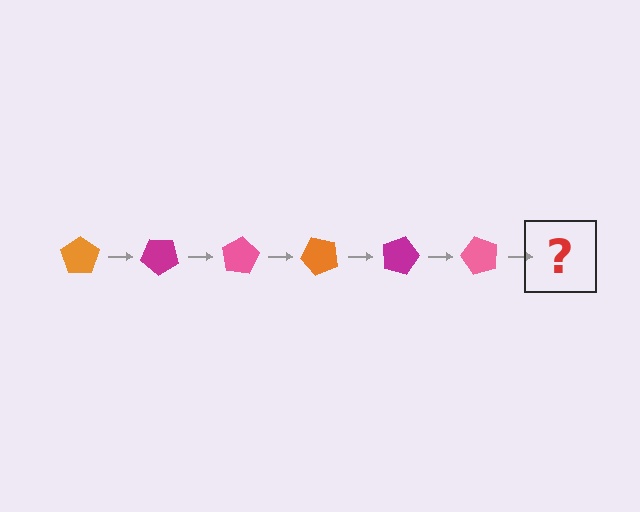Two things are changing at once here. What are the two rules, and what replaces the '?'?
The two rules are that it rotates 40 degrees each step and the color cycles through orange, magenta, and pink. The '?' should be an orange pentagon, rotated 240 degrees from the start.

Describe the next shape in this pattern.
It should be an orange pentagon, rotated 240 degrees from the start.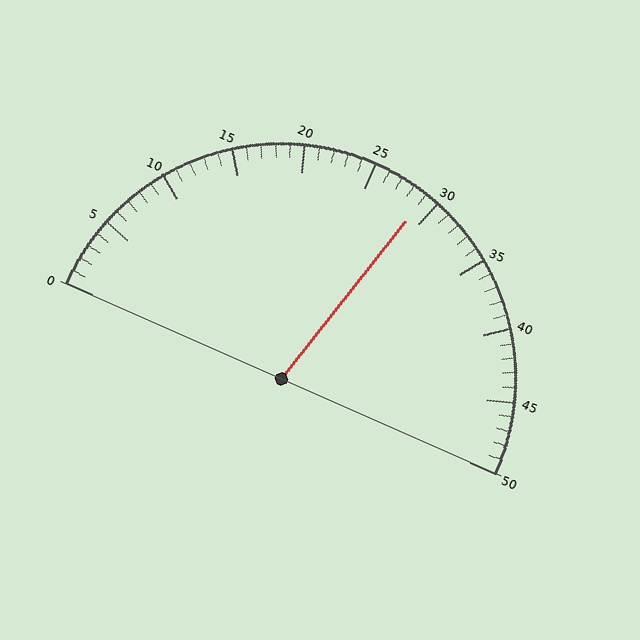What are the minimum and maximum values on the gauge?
The gauge ranges from 0 to 50.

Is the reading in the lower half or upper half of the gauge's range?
The reading is in the upper half of the range (0 to 50).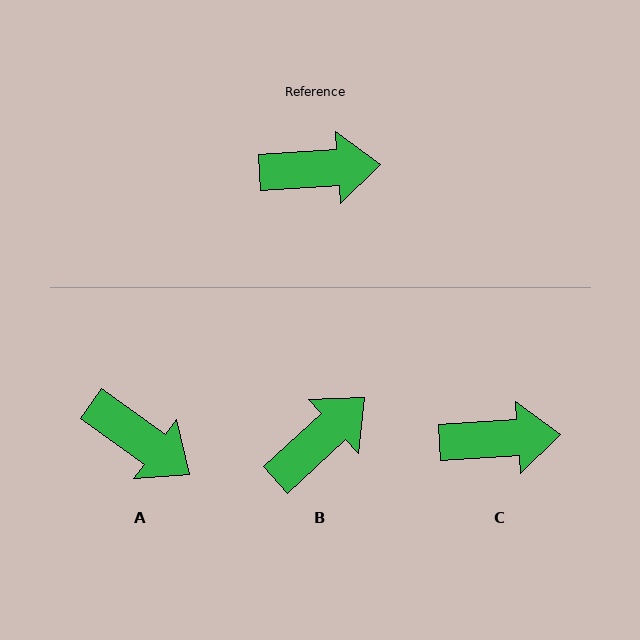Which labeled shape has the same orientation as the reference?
C.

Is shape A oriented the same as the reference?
No, it is off by about 39 degrees.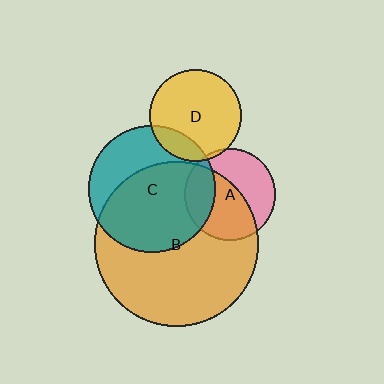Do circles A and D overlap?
Yes.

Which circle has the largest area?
Circle B (orange).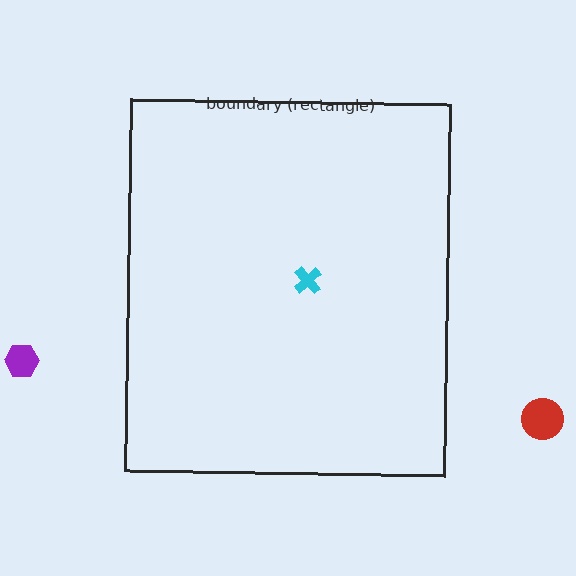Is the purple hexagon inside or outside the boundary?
Outside.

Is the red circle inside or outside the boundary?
Outside.